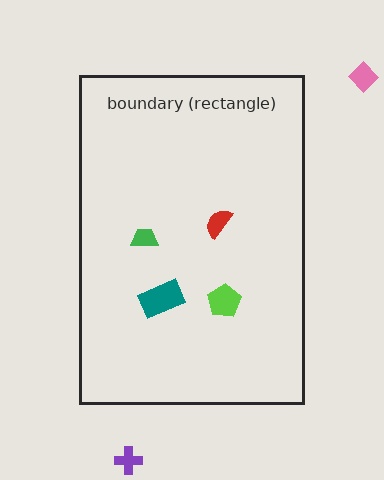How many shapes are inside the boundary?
4 inside, 2 outside.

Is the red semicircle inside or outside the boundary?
Inside.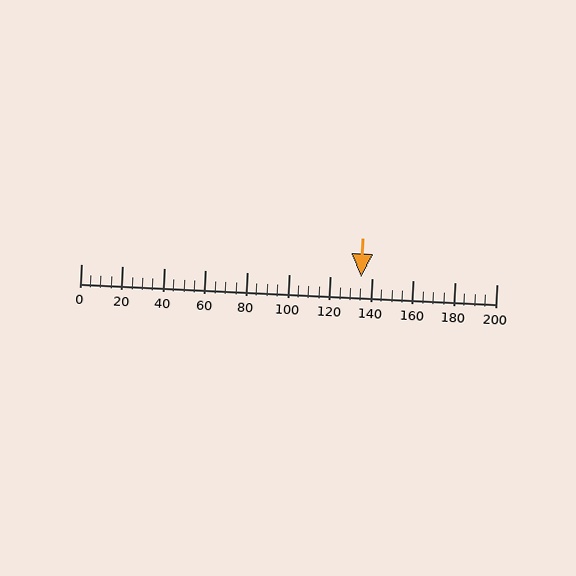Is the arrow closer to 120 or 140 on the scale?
The arrow is closer to 140.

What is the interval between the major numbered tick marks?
The major tick marks are spaced 20 units apart.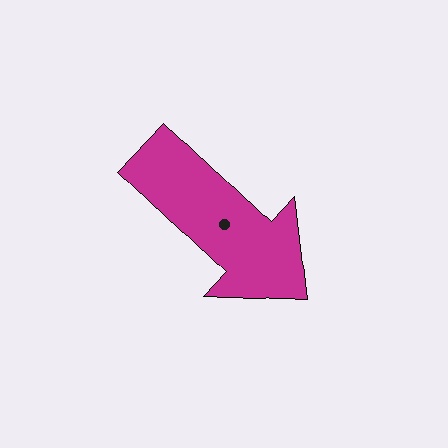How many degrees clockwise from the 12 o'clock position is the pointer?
Approximately 133 degrees.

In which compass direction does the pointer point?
Southeast.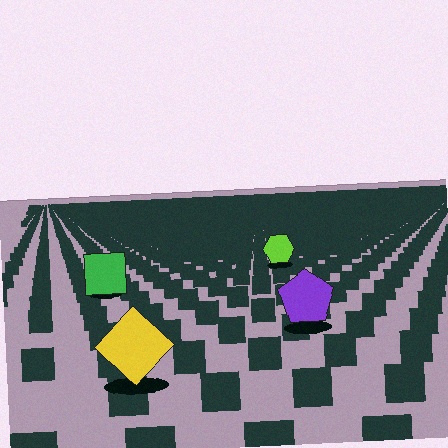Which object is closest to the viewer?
The yellow diamond is closest. The texture marks near it are larger and more spread out.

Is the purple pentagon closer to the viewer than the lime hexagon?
Yes. The purple pentagon is closer — you can tell from the texture gradient: the ground texture is coarser near it.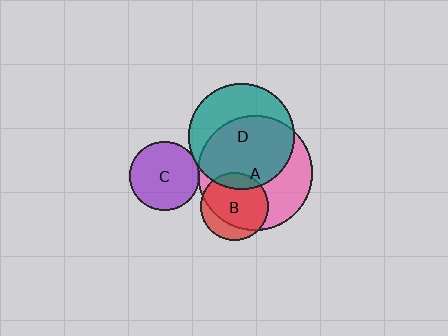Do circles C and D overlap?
Yes.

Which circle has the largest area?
Circle A (pink).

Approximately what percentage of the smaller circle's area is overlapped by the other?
Approximately 5%.